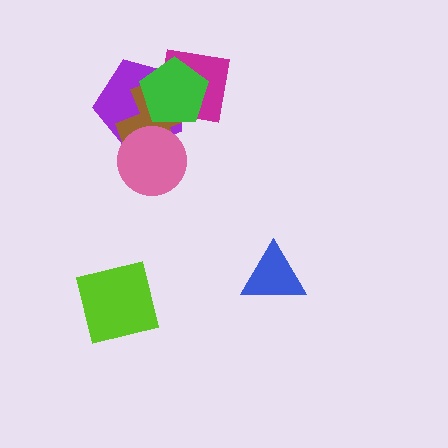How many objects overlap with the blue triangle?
0 objects overlap with the blue triangle.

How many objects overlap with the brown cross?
4 objects overlap with the brown cross.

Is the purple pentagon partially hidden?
Yes, it is partially covered by another shape.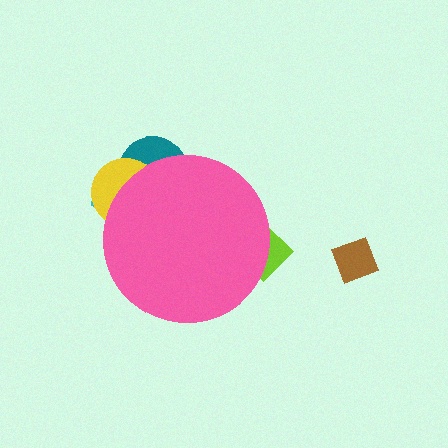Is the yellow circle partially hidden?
Yes, the yellow circle is partially hidden behind the pink circle.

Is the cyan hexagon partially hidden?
Yes, the cyan hexagon is partially hidden behind the pink circle.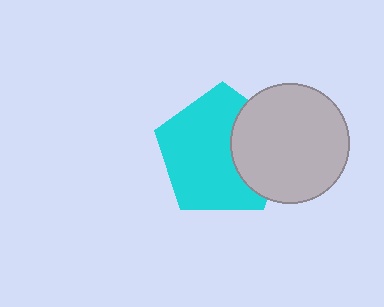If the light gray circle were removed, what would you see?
You would see the complete cyan pentagon.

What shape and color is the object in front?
The object in front is a light gray circle.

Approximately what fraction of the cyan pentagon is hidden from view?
Roughly 31% of the cyan pentagon is hidden behind the light gray circle.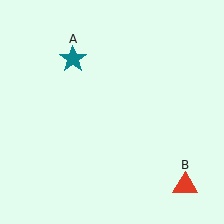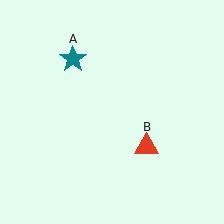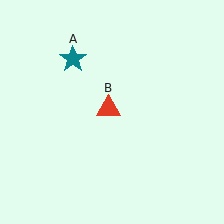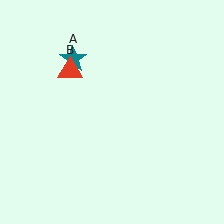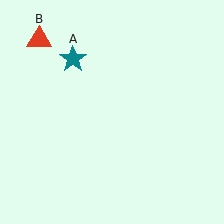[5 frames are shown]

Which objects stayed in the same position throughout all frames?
Teal star (object A) remained stationary.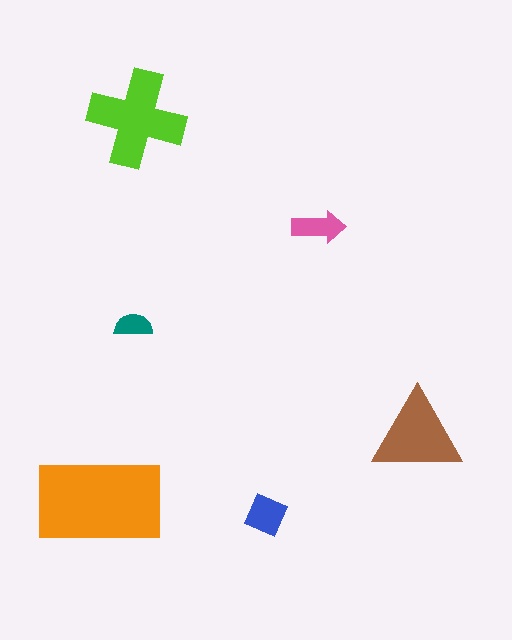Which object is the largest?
The orange rectangle.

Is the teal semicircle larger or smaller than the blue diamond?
Smaller.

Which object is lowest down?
The blue diamond is bottommost.